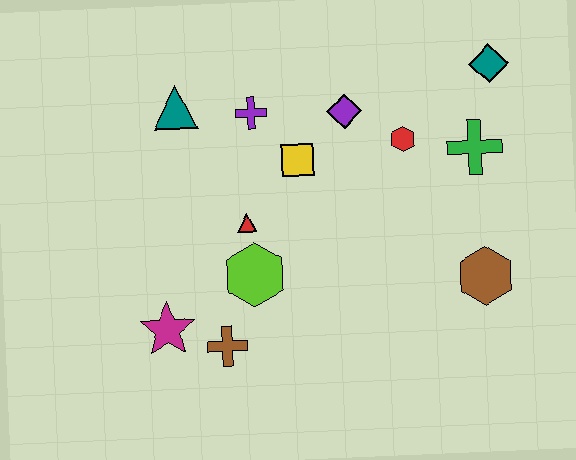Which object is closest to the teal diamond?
The green cross is closest to the teal diamond.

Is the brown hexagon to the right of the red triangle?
Yes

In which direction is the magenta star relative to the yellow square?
The magenta star is below the yellow square.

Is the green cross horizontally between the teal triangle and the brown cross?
No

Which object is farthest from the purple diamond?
The magenta star is farthest from the purple diamond.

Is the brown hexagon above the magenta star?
Yes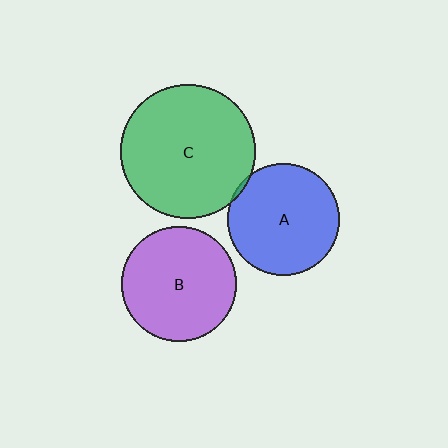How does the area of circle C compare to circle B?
Approximately 1.4 times.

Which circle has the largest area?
Circle C (green).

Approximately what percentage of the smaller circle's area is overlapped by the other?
Approximately 5%.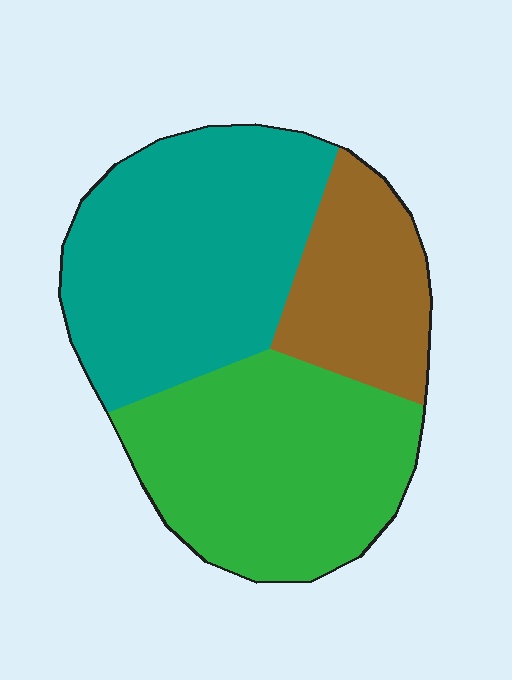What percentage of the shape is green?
Green covers 38% of the shape.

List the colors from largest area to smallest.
From largest to smallest: teal, green, brown.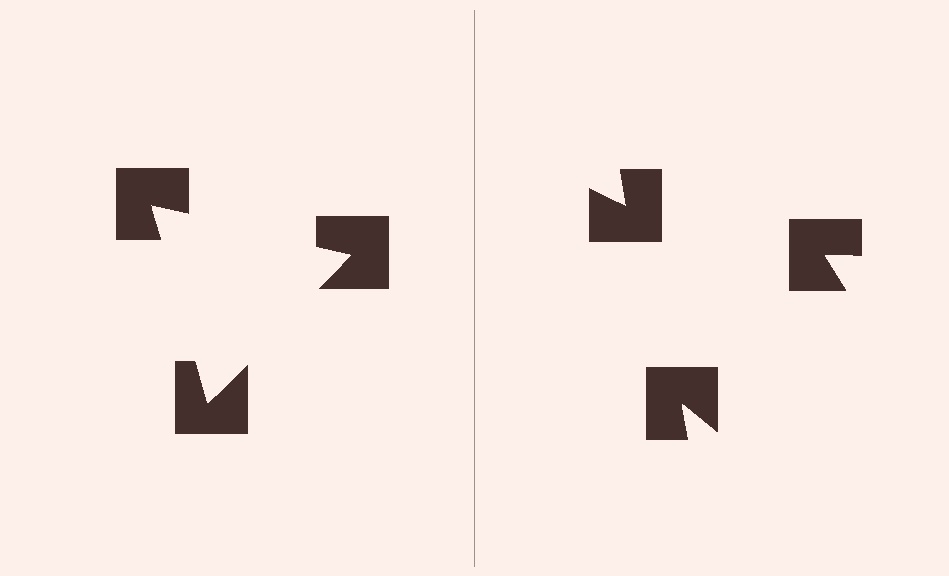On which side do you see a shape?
An illusory triangle appears on the left side. On the right side the wedge cuts are rotated, so no coherent shape forms.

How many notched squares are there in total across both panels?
6 — 3 on each side.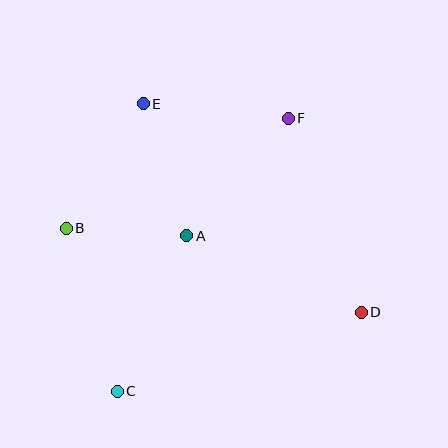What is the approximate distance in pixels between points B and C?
The distance between B and C is approximately 171 pixels.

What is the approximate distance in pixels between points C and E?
The distance between C and E is approximately 289 pixels.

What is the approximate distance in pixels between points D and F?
The distance between D and F is approximately 208 pixels.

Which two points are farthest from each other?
Points C and F are farthest from each other.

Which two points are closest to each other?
Points A and B are closest to each other.